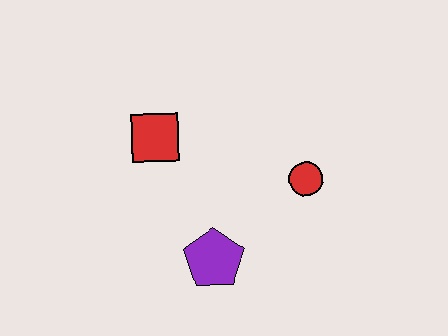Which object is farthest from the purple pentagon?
The red square is farthest from the purple pentagon.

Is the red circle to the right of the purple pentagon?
Yes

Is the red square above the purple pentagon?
Yes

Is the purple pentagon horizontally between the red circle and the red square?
Yes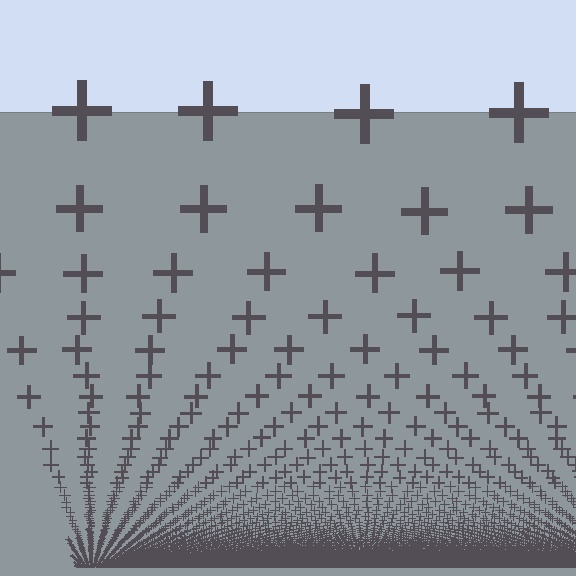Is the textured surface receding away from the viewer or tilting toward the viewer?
The surface appears to tilt toward the viewer. Texture elements get larger and sparser toward the top.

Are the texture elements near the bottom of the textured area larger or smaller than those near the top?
Smaller. The gradient is inverted — elements near the bottom are smaller and denser.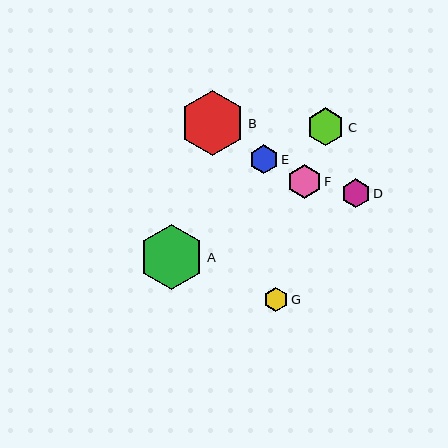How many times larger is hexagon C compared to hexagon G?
Hexagon C is approximately 1.6 times the size of hexagon G.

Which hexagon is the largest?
Hexagon A is the largest with a size of approximately 65 pixels.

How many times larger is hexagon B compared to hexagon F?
Hexagon B is approximately 1.9 times the size of hexagon F.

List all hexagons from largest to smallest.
From largest to smallest: A, B, C, F, E, D, G.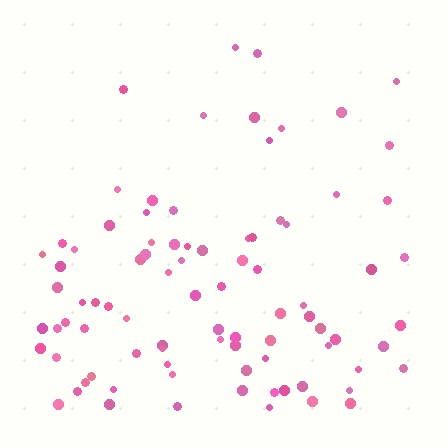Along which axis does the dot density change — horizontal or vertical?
Vertical.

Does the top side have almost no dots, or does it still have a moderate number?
Still a moderate number, just noticeably fewer than the bottom.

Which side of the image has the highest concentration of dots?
The bottom.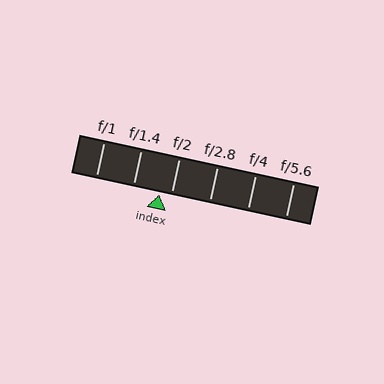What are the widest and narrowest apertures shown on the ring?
The widest aperture shown is f/1 and the narrowest is f/5.6.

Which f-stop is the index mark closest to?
The index mark is closest to f/2.